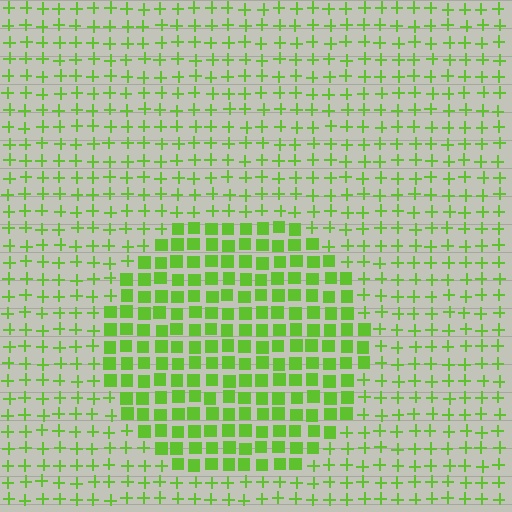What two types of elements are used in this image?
The image uses squares inside the circle region and plus signs outside it.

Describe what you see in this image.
The image is filled with small lime elements arranged in a uniform grid. A circle-shaped region contains squares, while the surrounding area contains plus signs. The boundary is defined purely by the change in element shape.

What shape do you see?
I see a circle.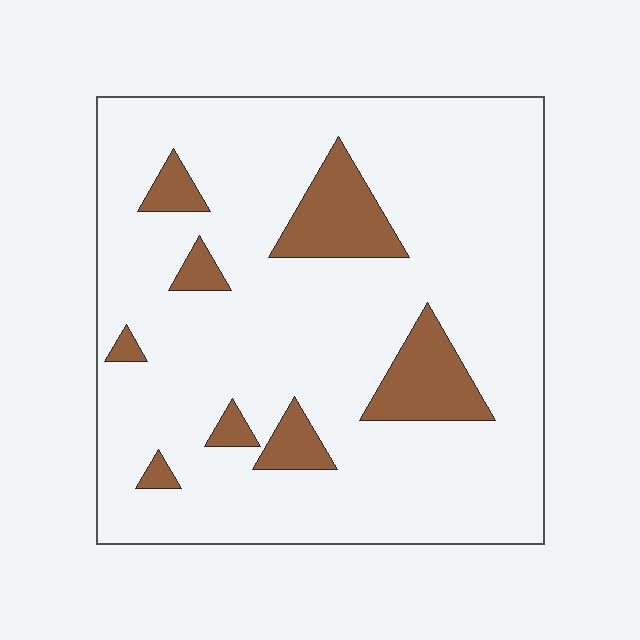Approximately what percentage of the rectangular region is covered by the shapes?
Approximately 15%.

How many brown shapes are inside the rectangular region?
8.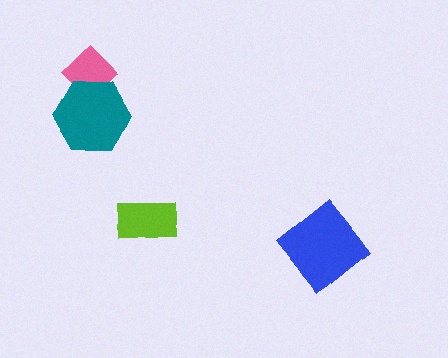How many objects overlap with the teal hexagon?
1 object overlaps with the teal hexagon.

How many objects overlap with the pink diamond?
1 object overlaps with the pink diamond.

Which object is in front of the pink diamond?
The teal hexagon is in front of the pink diamond.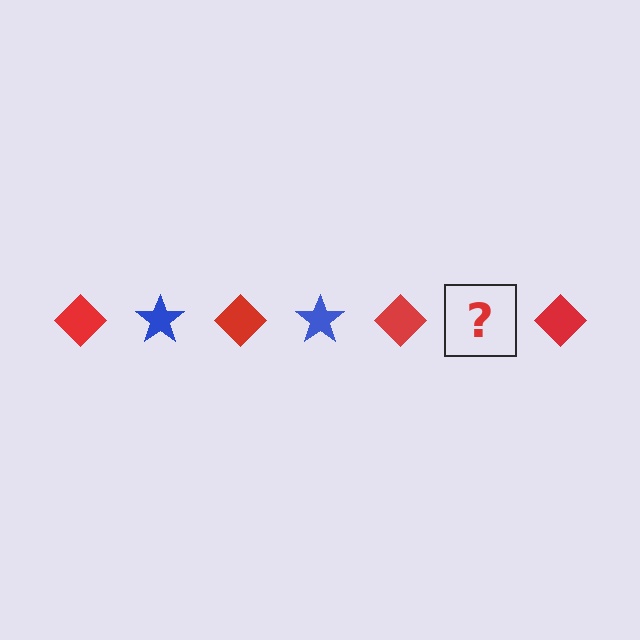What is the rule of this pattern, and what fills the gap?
The rule is that the pattern alternates between red diamond and blue star. The gap should be filled with a blue star.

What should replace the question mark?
The question mark should be replaced with a blue star.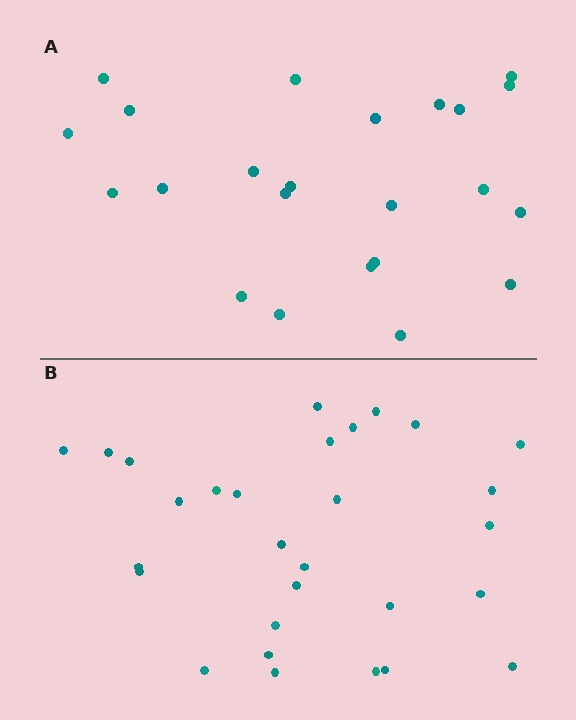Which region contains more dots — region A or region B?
Region B (the bottom region) has more dots.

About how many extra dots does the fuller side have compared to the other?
Region B has about 6 more dots than region A.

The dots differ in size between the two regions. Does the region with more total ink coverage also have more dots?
No. Region A has more total ink coverage because its dots are larger, but region B actually contains more individual dots. Total area can be misleading — the number of items is what matters here.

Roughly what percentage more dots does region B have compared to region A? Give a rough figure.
About 25% more.